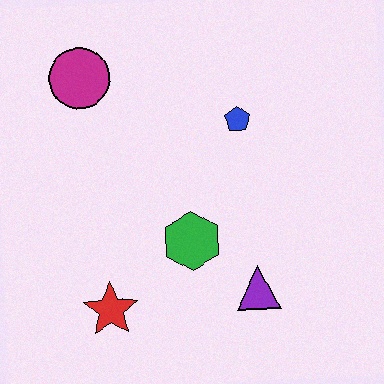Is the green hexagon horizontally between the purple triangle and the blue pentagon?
No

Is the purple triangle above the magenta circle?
No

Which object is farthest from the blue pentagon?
The red star is farthest from the blue pentagon.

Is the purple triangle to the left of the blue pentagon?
No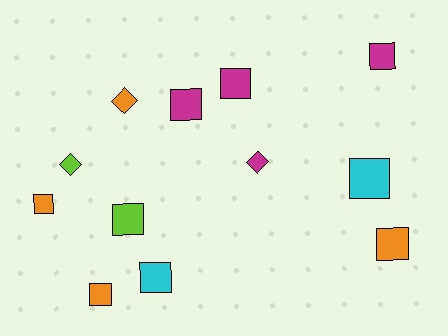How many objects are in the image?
There are 12 objects.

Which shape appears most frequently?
Square, with 9 objects.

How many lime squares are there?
There is 1 lime square.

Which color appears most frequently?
Orange, with 4 objects.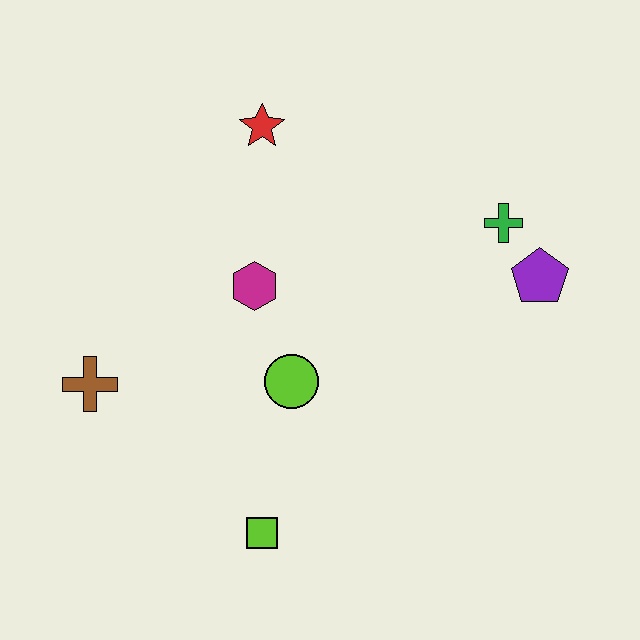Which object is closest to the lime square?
The lime circle is closest to the lime square.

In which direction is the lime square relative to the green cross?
The lime square is below the green cross.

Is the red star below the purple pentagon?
No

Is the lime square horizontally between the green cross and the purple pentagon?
No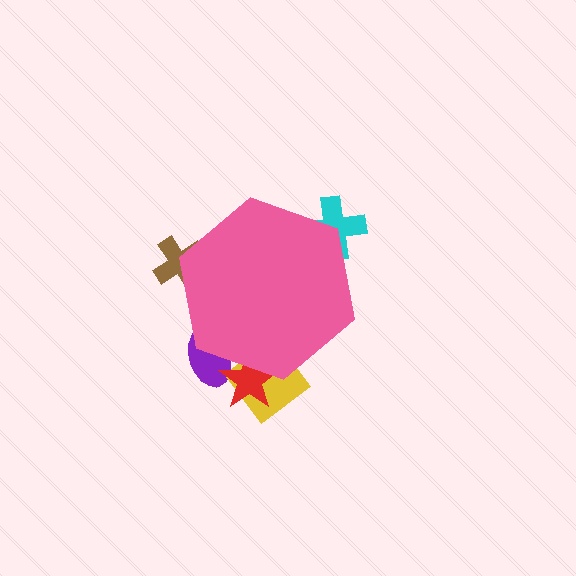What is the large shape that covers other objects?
A pink hexagon.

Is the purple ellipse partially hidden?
Yes, the purple ellipse is partially hidden behind the pink hexagon.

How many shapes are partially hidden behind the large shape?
5 shapes are partially hidden.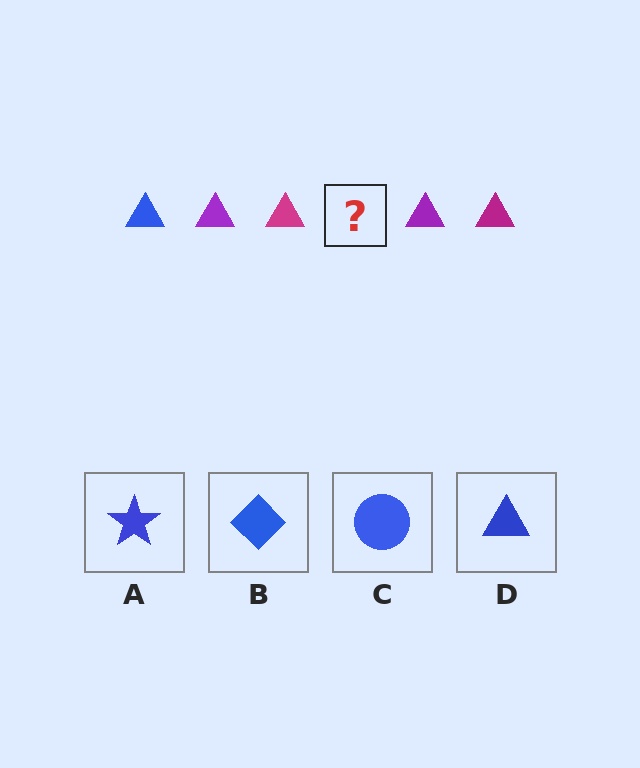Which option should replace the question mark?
Option D.